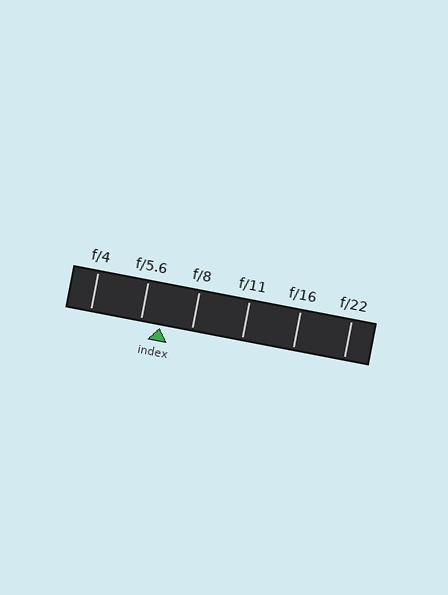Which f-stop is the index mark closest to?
The index mark is closest to f/5.6.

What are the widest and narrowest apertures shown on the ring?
The widest aperture shown is f/4 and the narrowest is f/22.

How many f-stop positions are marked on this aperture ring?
There are 6 f-stop positions marked.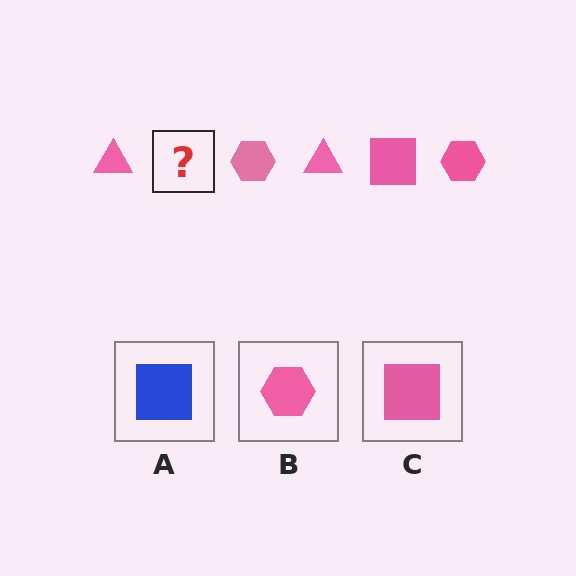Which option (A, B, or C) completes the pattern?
C.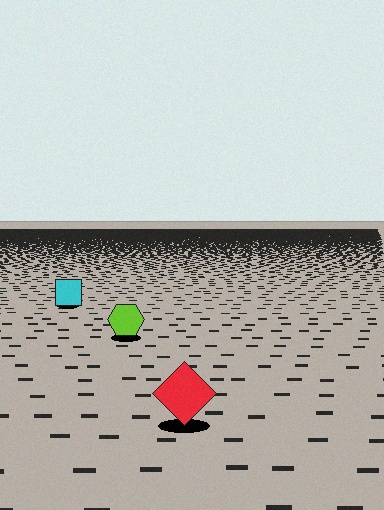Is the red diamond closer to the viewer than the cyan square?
Yes. The red diamond is closer — you can tell from the texture gradient: the ground texture is coarser near it.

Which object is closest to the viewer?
The red diamond is closest. The texture marks near it are larger and more spread out.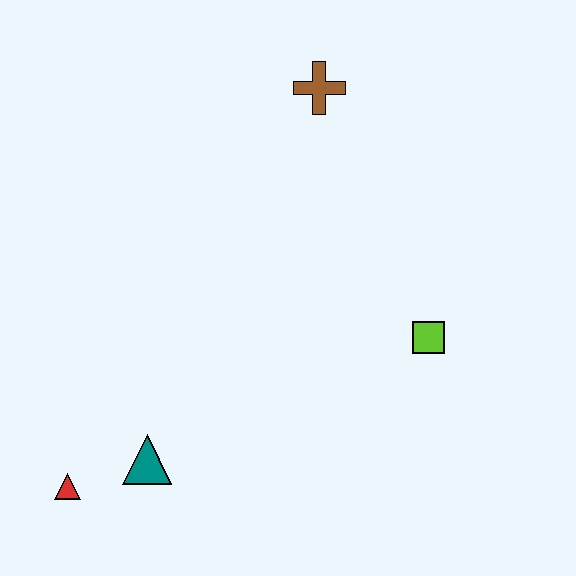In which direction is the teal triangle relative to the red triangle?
The teal triangle is to the right of the red triangle.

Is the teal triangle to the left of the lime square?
Yes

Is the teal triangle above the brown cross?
No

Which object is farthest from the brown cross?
The red triangle is farthest from the brown cross.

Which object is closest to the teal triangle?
The red triangle is closest to the teal triangle.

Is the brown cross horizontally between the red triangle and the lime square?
Yes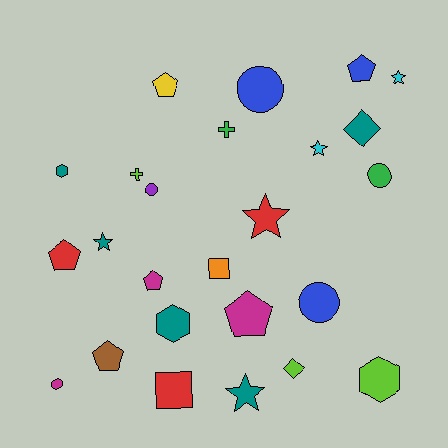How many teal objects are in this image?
There are 5 teal objects.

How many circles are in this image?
There are 5 circles.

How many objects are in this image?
There are 25 objects.